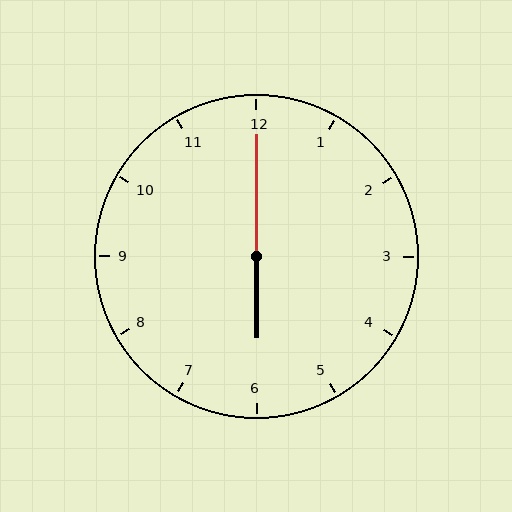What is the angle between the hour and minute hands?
Approximately 180 degrees.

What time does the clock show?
6:00.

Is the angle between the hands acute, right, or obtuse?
It is obtuse.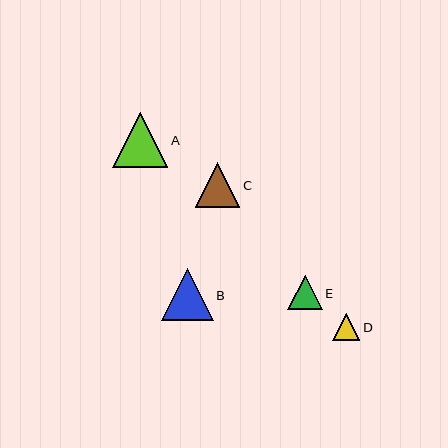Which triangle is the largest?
Triangle A is the largest with a size of approximately 55 pixels.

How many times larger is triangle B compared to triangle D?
Triangle B is approximately 1.9 times the size of triangle D.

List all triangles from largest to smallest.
From largest to smallest: A, B, C, E, D.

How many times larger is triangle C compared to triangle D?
Triangle C is approximately 1.6 times the size of triangle D.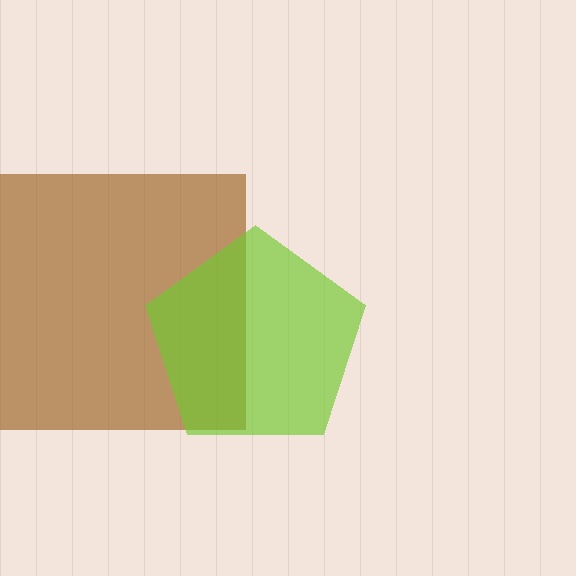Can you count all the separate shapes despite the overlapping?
Yes, there are 2 separate shapes.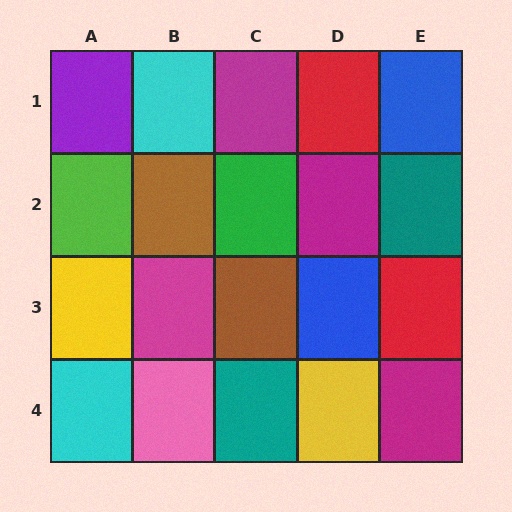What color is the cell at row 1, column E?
Blue.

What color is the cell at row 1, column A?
Purple.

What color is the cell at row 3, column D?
Blue.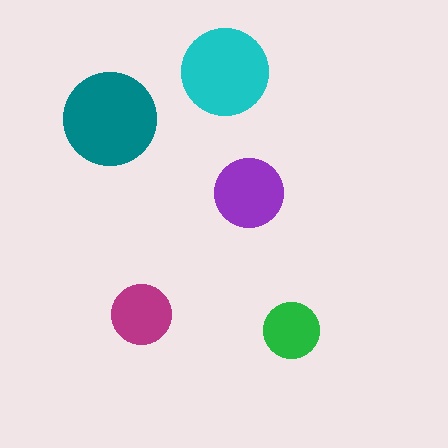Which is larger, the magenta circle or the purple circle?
The purple one.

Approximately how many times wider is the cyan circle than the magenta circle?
About 1.5 times wider.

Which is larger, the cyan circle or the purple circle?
The cyan one.